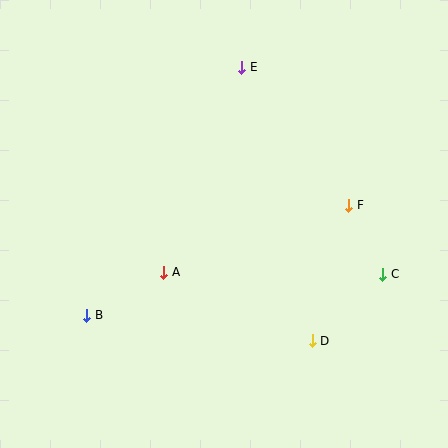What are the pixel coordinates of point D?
Point D is at (312, 341).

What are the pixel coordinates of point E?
Point E is at (242, 67).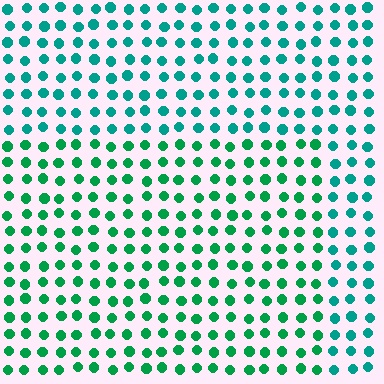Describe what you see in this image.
The image is filled with small teal elements in a uniform arrangement. A rectangle-shaped region is visible where the elements are tinted to a slightly different hue, forming a subtle color boundary.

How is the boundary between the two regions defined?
The boundary is defined purely by a slight shift in hue (about 27 degrees). Spacing, size, and orientation are identical on both sides.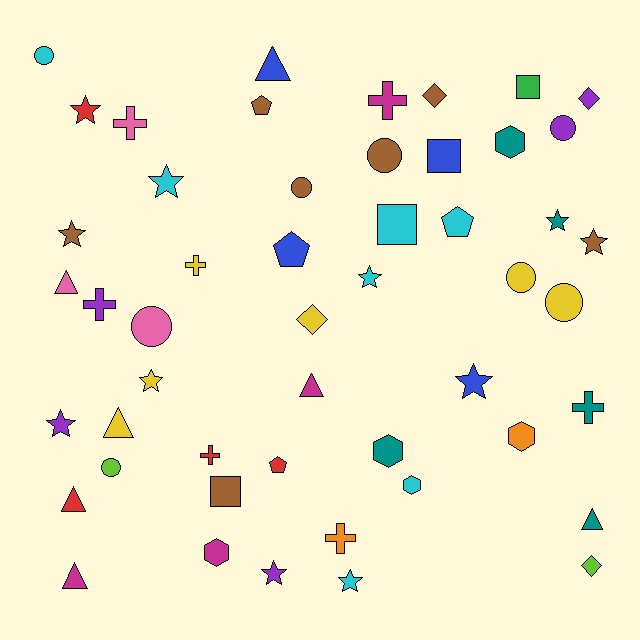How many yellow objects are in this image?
There are 6 yellow objects.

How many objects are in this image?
There are 50 objects.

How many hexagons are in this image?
There are 5 hexagons.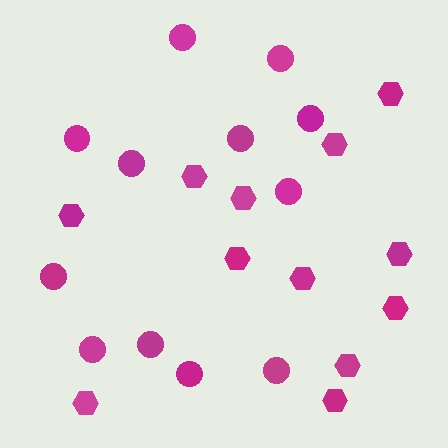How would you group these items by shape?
There are 2 groups: one group of hexagons (12) and one group of circles (12).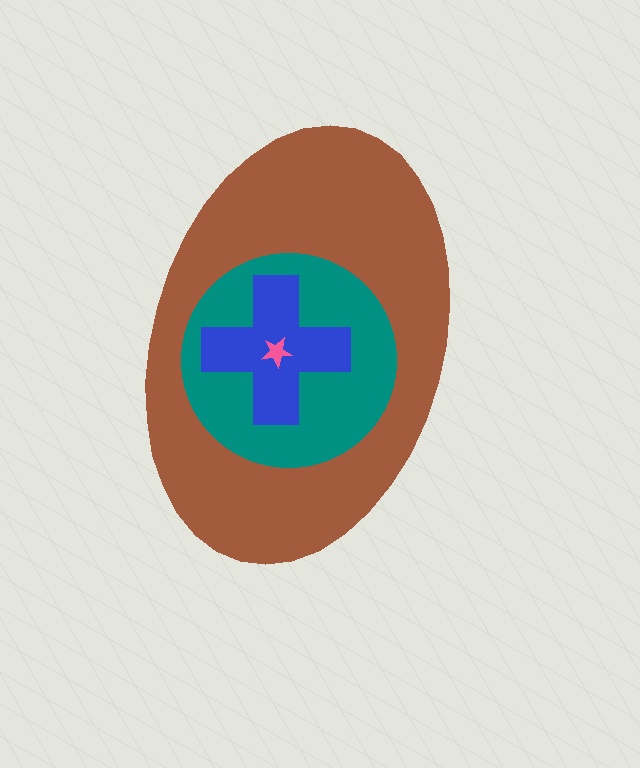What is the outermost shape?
The brown ellipse.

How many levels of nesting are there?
4.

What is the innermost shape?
The pink star.